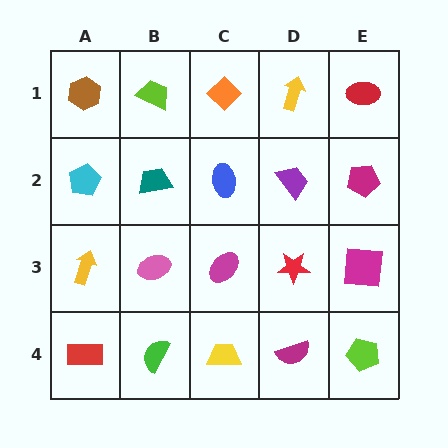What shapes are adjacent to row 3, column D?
A purple trapezoid (row 2, column D), a magenta semicircle (row 4, column D), a magenta ellipse (row 3, column C), a magenta square (row 3, column E).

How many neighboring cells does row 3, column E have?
3.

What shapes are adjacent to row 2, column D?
A yellow arrow (row 1, column D), a red star (row 3, column D), a blue ellipse (row 2, column C), a magenta pentagon (row 2, column E).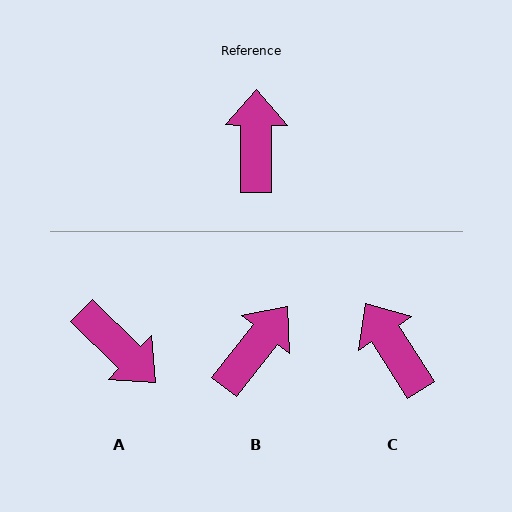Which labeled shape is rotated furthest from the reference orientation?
A, about 134 degrees away.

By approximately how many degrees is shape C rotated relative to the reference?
Approximately 33 degrees counter-clockwise.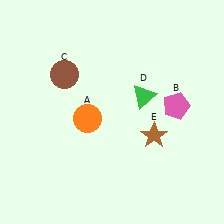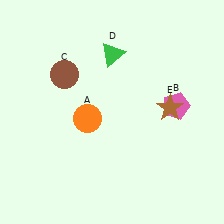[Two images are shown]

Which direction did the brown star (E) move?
The brown star (E) moved up.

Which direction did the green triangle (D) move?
The green triangle (D) moved up.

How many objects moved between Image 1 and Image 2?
2 objects moved between the two images.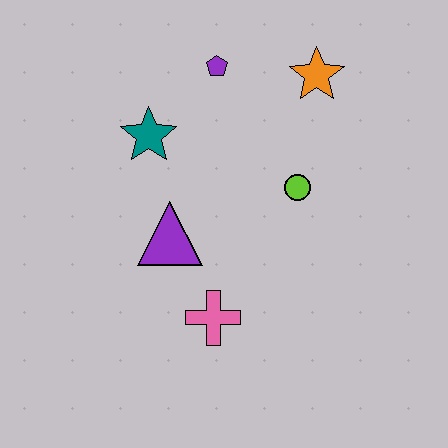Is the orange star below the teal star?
No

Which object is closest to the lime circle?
The orange star is closest to the lime circle.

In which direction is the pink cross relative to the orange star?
The pink cross is below the orange star.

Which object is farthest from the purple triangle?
The orange star is farthest from the purple triangle.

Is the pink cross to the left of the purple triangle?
No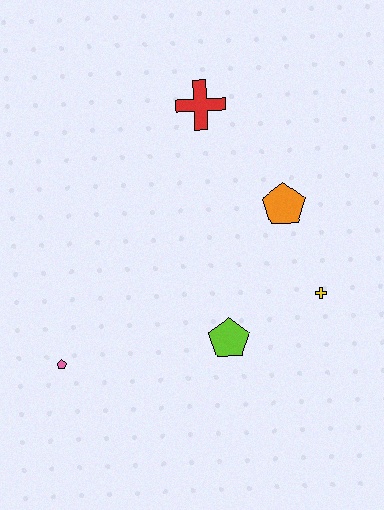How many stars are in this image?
There are no stars.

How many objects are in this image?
There are 5 objects.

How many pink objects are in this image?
There is 1 pink object.